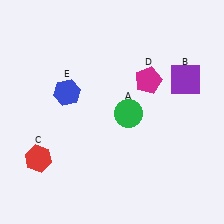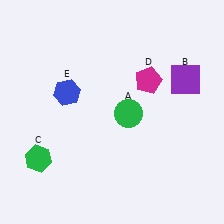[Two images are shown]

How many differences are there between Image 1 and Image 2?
There is 1 difference between the two images.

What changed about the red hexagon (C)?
In Image 1, C is red. In Image 2, it changed to green.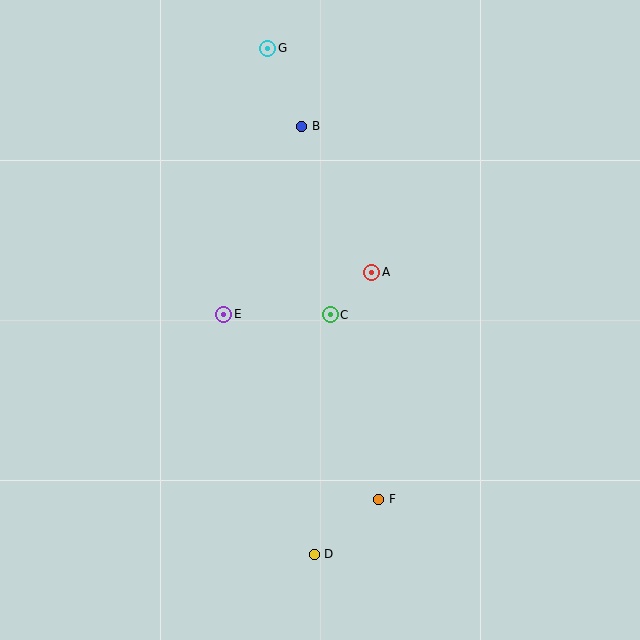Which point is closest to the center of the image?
Point C at (330, 315) is closest to the center.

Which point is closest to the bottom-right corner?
Point F is closest to the bottom-right corner.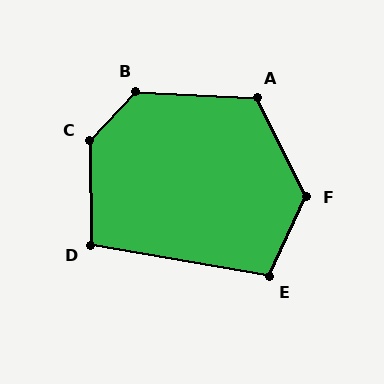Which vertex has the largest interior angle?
C, at approximately 136 degrees.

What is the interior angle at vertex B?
Approximately 131 degrees (obtuse).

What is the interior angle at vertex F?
Approximately 129 degrees (obtuse).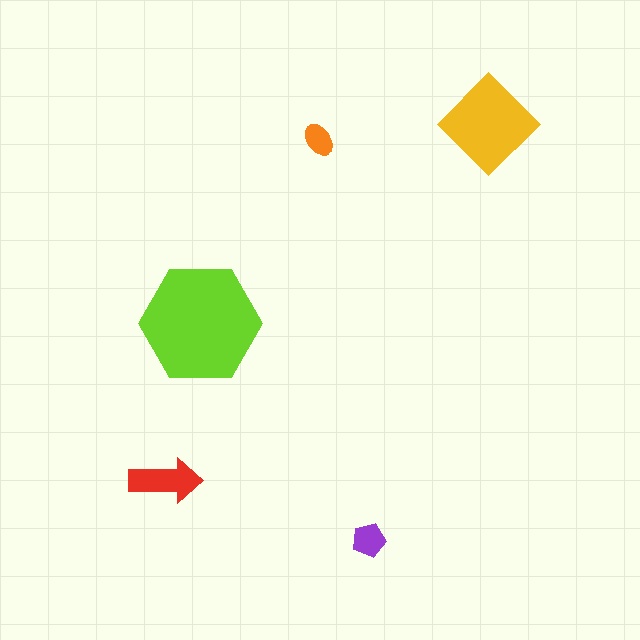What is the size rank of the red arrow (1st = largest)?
3rd.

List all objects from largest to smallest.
The lime hexagon, the yellow diamond, the red arrow, the purple pentagon, the orange ellipse.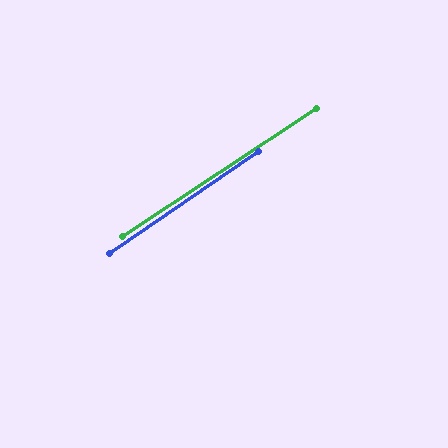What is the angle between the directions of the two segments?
Approximately 1 degree.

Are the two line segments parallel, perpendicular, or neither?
Parallel — their directions differ by only 0.6°.